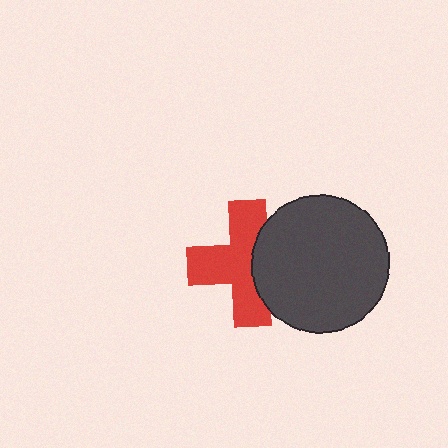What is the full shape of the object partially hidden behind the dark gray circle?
The partially hidden object is a red cross.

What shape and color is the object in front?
The object in front is a dark gray circle.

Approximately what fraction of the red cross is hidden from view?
Roughly 35% of the red cross is hidden behind the dark gray circle.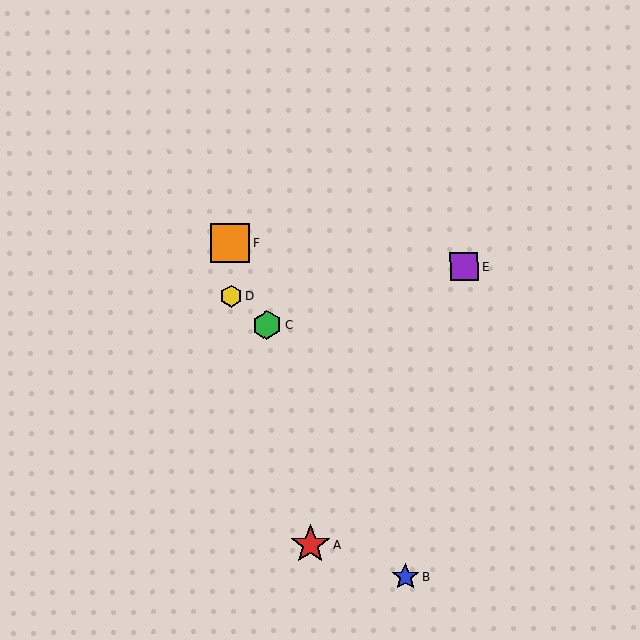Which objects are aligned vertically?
Objects D, F are aligned vertically.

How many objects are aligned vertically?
2 objects (D, F) are aligned vertically.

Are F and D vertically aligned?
Yes, both are at x≈230.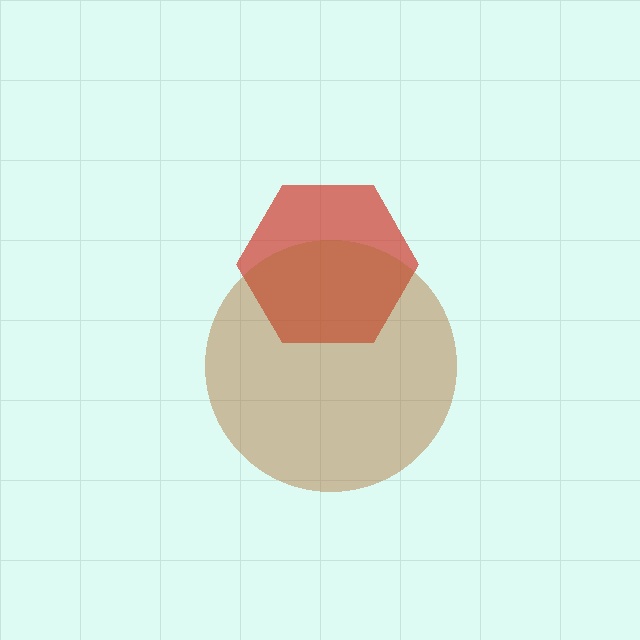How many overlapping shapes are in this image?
There are 2 overlapping shapes in the image.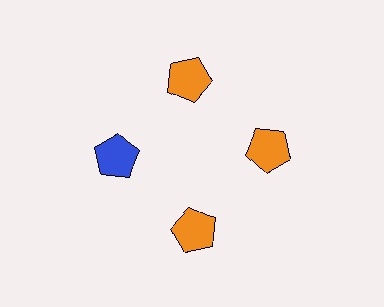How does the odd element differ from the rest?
It has a different color: blue instead of orange.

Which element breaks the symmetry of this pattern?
The blue pentagon at roughly the 9 o'clock position breaks the symmetry. All other shapes are orange pentagons.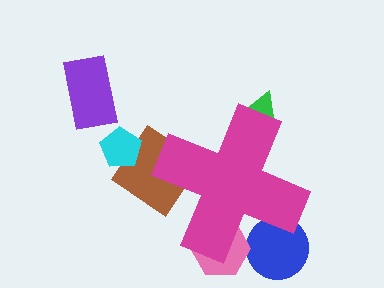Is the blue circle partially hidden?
Yes, the blue circle is partially hidden behind the magenta cross.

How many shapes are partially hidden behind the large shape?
4 shapes are partially hidden.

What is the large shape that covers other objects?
A magenta cross.